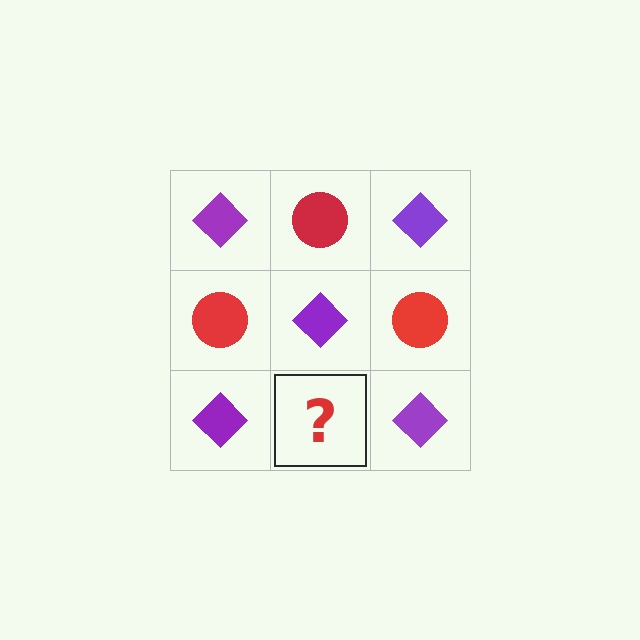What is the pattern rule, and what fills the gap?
The rule is that it alternates purple diamond and red circle in a checkerboard pattern. The gap should be filled with a red circle.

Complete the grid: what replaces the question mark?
The question mark should be replaced with a red circle.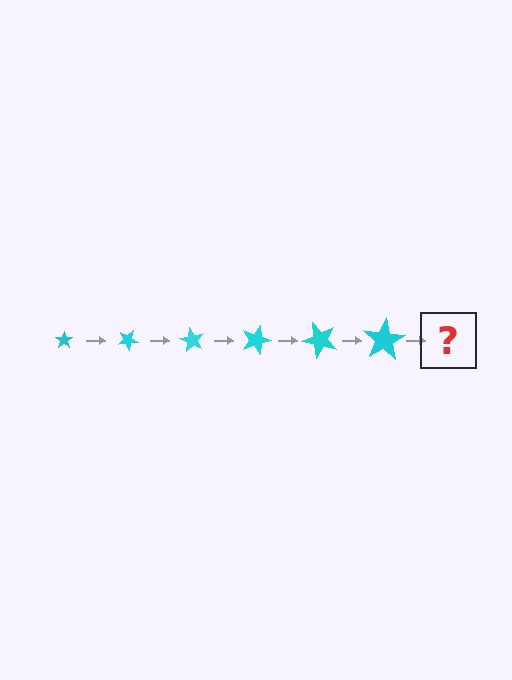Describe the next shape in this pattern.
It should be a star, larger than the previous one and rotated 180 degrees from the start.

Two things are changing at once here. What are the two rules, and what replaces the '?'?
The two rules are that the star grows larger each step and it rotates 30 degrees each step. The '?' should be a star, larger than the previous one and rotated 180 degrees from the start.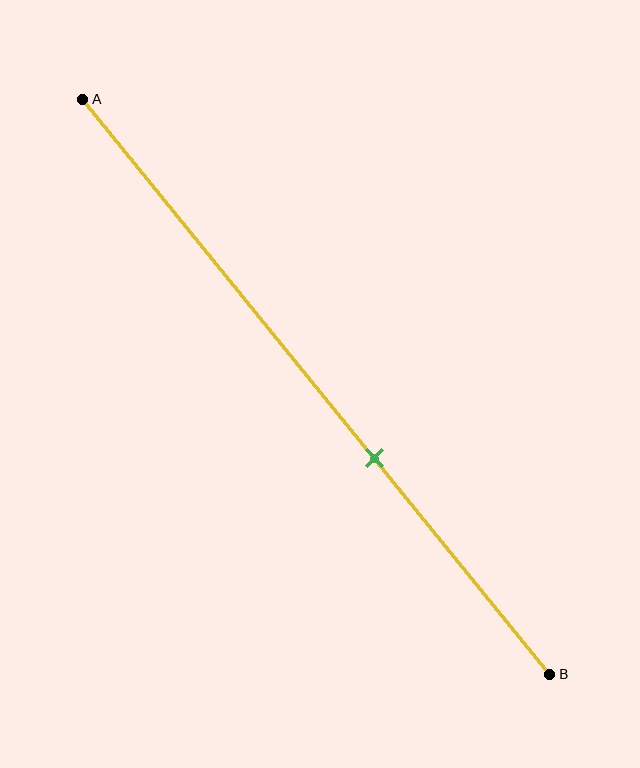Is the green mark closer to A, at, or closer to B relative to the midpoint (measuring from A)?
The green mark is closer to point B than the midpoint of segment AB.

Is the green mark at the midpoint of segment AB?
No, the mark is at about 60% from A, not at the 50% midpoint.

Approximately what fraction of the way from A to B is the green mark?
The green mark is approximately 60% of the way from A to B.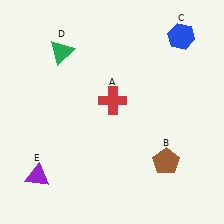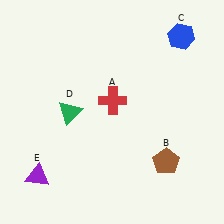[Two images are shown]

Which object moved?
The green triangle (D) moved down.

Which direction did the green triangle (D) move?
The green triangle (D) moved down.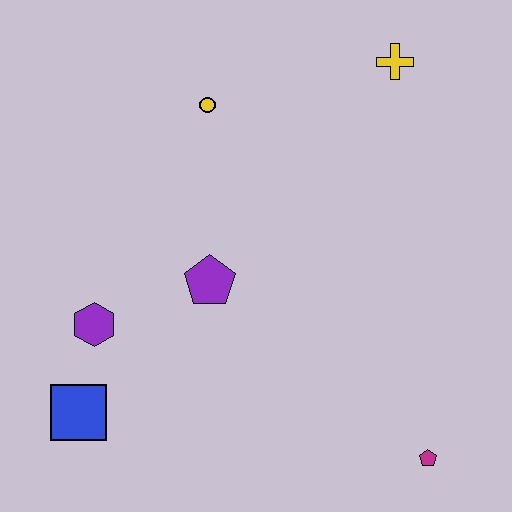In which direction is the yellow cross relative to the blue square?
The yellow cross is above the blue square.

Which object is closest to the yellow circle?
The purple pentagon is closest to the yellow circle.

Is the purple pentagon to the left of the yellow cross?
Yes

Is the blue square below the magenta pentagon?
No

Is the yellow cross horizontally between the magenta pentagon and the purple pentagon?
Yes